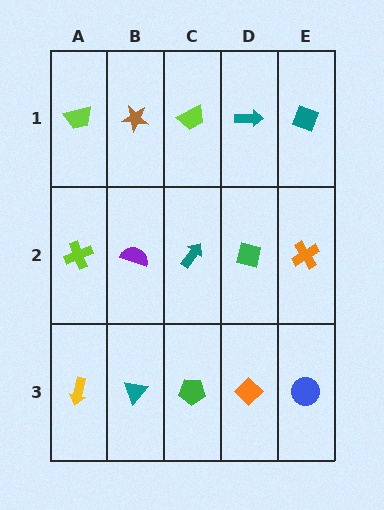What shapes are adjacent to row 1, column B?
A purple semicircle (row 2, column B), a lime trapezoid (row 1, column A), a lime trapezoid (row 1, column C).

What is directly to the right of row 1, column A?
A brown star.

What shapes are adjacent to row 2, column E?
A teal diamond (row 1, column E), a blue circle (row 3, column E), a green square (row 2, column D).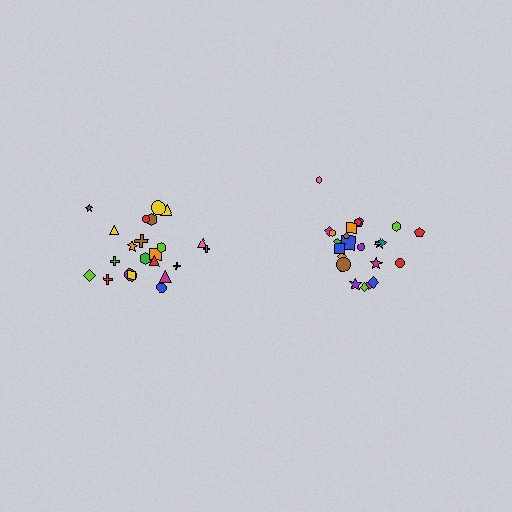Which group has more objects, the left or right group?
The right group.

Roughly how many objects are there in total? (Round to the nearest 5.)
Roughly 45 objects in total.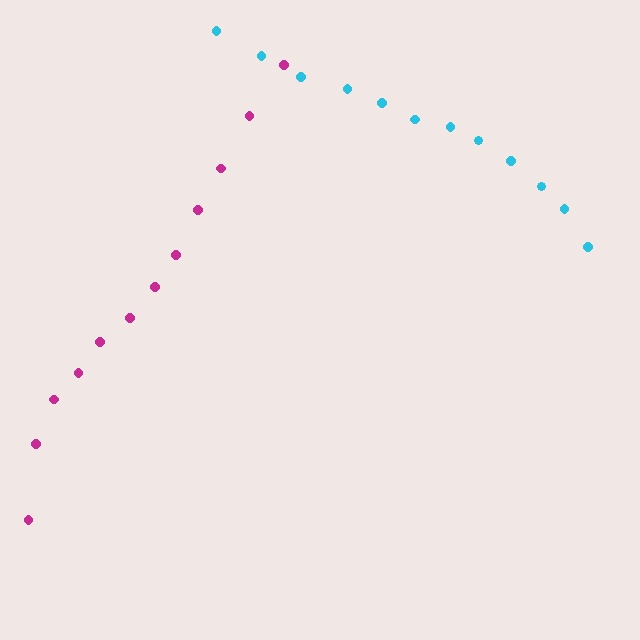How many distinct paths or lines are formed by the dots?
There are 2 distinct paths.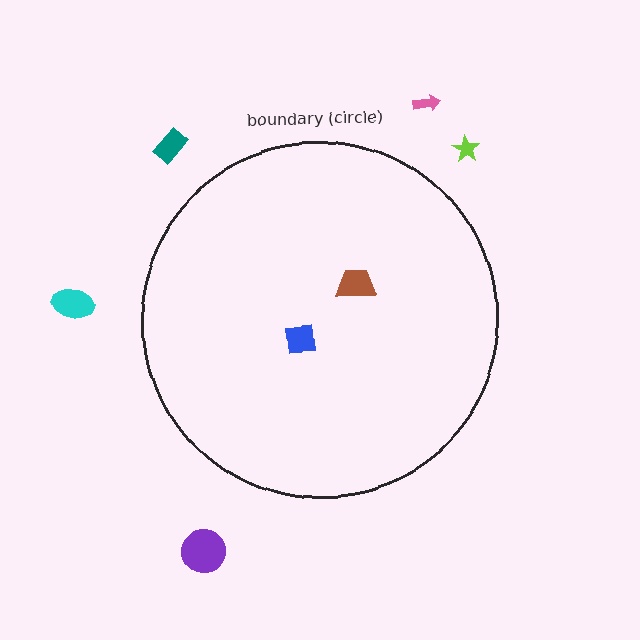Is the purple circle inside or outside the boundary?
Outside.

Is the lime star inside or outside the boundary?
Outside.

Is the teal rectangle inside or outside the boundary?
Outside.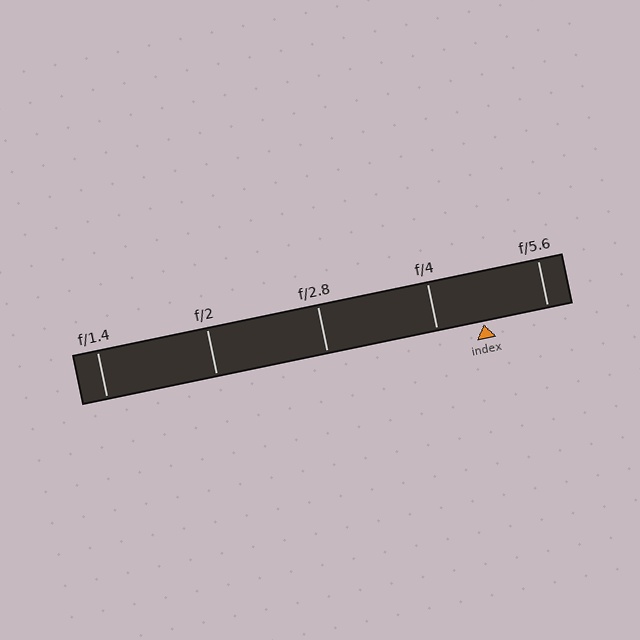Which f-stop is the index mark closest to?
The index mark is closest to f/4.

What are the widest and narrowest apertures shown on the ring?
The widest aperture shown is f/1.4 and the narrowest is f/5.6.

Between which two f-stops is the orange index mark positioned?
The index mark is between f/4 and f/5.6.